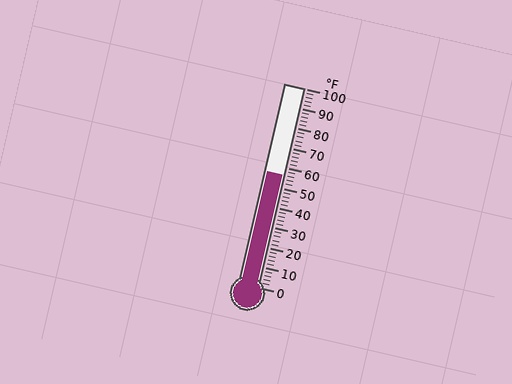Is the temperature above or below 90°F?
The temperature is below 90°F.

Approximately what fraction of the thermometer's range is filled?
The thermometer is filled to approximately 55% of its range.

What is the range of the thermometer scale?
The thermometer scale ranges from 0°F to 100°F.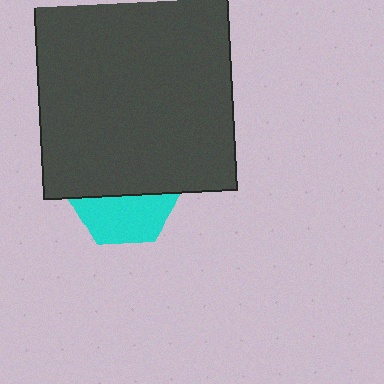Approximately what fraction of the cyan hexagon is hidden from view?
Roughly 55% of the cyan hexagon is hidden behind the dark gray square.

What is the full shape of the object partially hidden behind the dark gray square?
The partially hidden object is a cyan hexagon.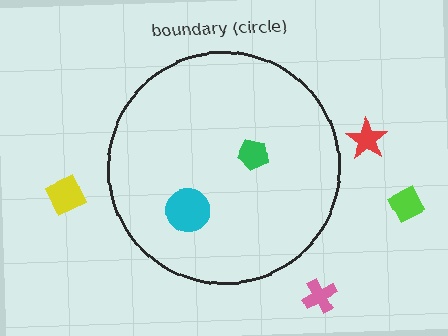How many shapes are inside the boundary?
2 inside, 4 outside.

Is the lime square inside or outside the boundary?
Outside.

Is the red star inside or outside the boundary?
Outside.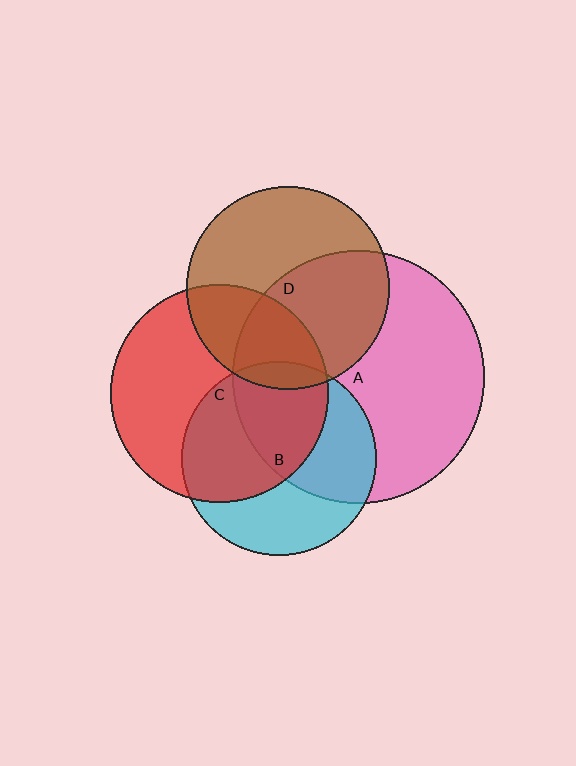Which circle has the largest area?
Circle A (pink).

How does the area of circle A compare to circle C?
Approximately 1.3 times.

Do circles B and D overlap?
Yes.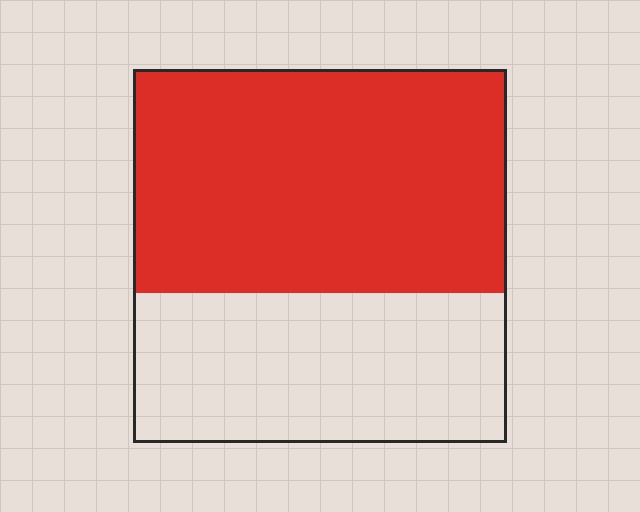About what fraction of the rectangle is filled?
About three fifths (3/5).